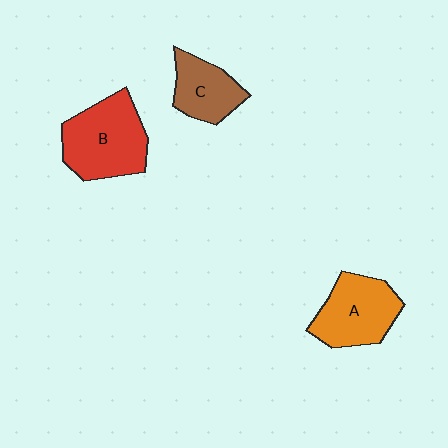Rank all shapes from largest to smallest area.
From largest to smallest: B (red), A (orange), C (brown).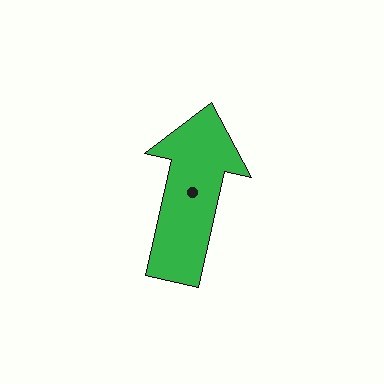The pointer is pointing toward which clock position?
Roughly 12 o'clock.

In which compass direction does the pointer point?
North.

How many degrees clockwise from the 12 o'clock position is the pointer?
Approximately 13 degrees.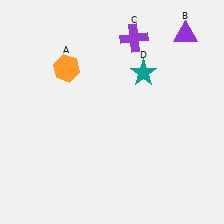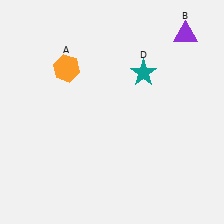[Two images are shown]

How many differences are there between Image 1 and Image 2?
There is 1 difference between the two images.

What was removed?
The purple cross (C) was removed in Image 2.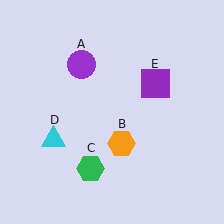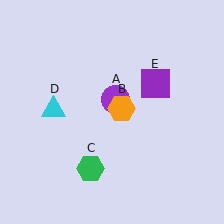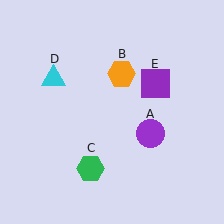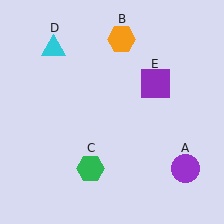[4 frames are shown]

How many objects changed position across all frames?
3 objects changed position: purple circle (object A), orange hexagon (object B), cyan triangle (object D).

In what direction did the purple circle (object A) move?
The purple circle (object A) moved down and to the right.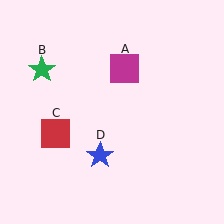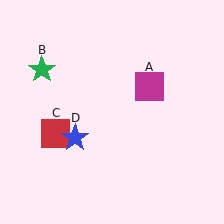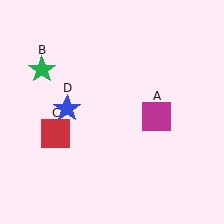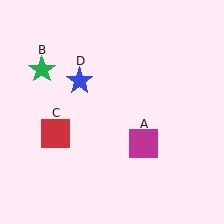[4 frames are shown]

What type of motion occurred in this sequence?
The magenta square (object A), blue star (object D) rotated clockwise around the center of the scene.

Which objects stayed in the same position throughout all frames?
Green star (object B) and red square (object C) remained stationary.